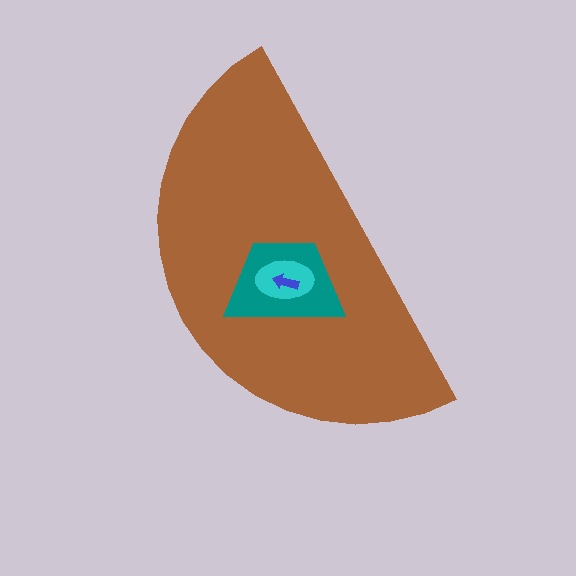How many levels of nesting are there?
4.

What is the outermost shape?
The brown semicircle.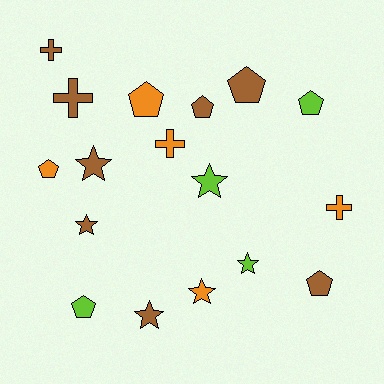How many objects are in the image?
There are 17 objects.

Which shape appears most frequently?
Pentagon, with 7 objects.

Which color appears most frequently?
Brown, with 8 objects.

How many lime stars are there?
There are 2 lime stars.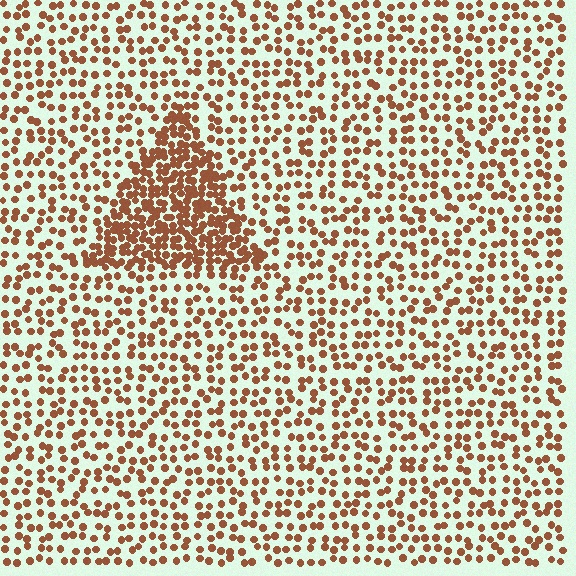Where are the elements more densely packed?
The elements are more densely packed inside the triangle boundary.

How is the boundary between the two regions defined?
The boundary is defined by a change in element density (approximately 2.4x ratio). All elements are the same color, size, and shape.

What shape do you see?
I see a triangle.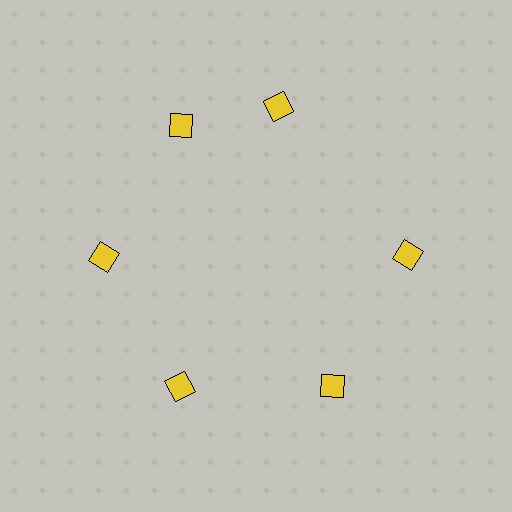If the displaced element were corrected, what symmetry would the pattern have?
It would have 6-fold rotational symmetry — the pattern would map onto itself every 60 degrees.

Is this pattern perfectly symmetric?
No. The 6 yellow diamonds are arranged in a ring, but one element near the 1 o'clock position is rotated out of alignment along the ring, breaking the 6-fold rotational symmetry.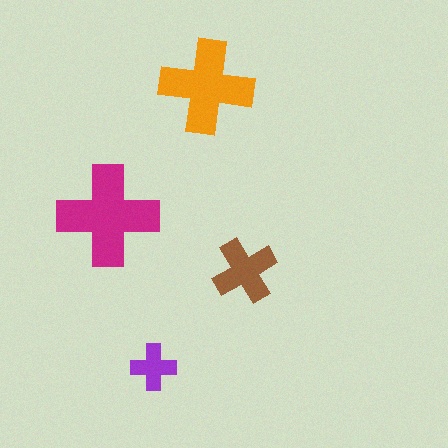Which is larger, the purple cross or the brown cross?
The brown one.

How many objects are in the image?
There are 4 objects in the image.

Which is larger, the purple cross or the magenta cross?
The magenta one.